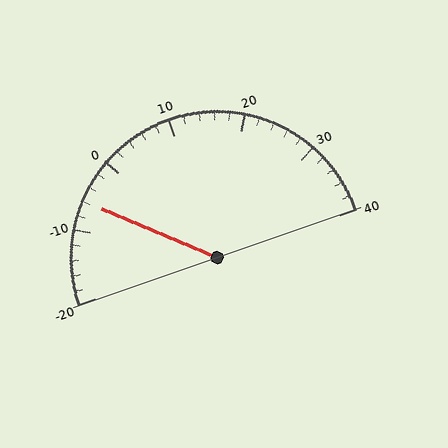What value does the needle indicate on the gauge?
The needle indicates approximately -6.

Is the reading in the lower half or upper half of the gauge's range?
The reading is in the lower half of the range (-20 to 40).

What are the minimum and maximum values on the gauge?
The gauge ranges from -20 to 40.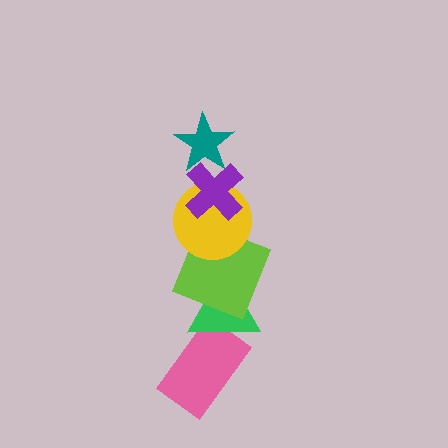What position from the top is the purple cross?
The purple cross is 2nd from the top.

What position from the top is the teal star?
The teal star is 1st from the top.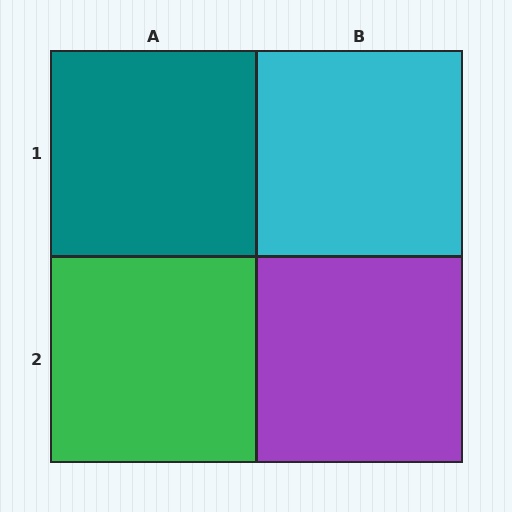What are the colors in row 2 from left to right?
Green, purple.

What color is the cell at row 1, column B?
Cyan.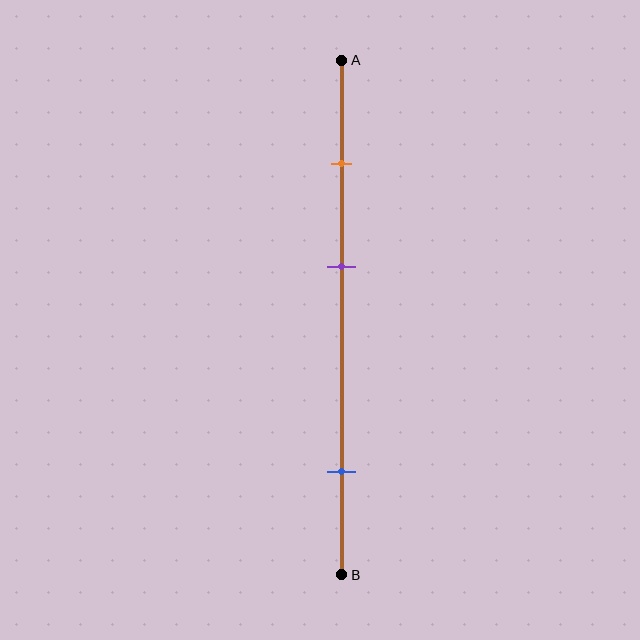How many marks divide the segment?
There are 3 marks dividing the segment.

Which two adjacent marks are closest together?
The orange and purple marks are the closest adjacent pair.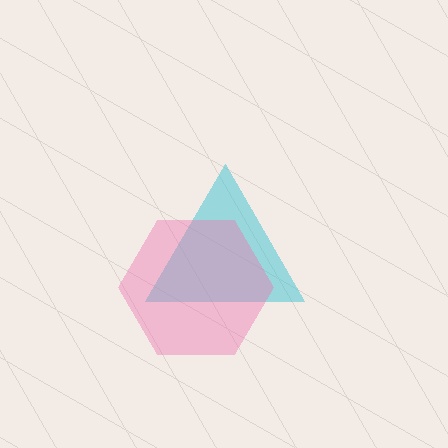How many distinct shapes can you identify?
There are 2 distinct shapes: a cyan triangle, a pink hexagon.